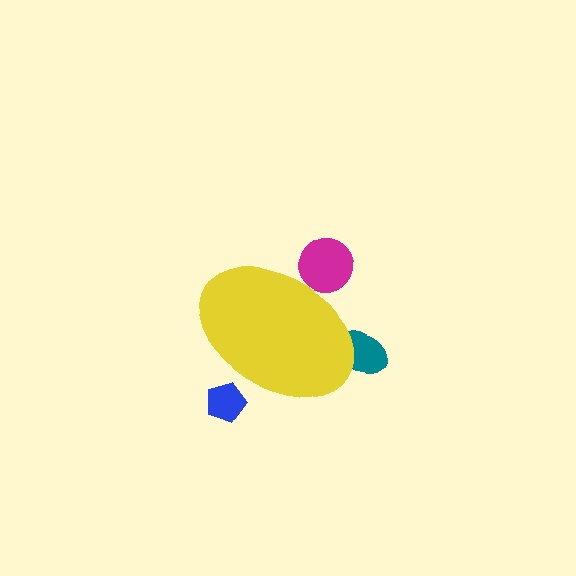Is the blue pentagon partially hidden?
Yes, the blue pentagon is partially hidden behind the yellow ellipse.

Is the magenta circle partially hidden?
Yes, the magenta circle is partially hidden behind the yellow ellipse.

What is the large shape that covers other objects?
A yellow ellipse.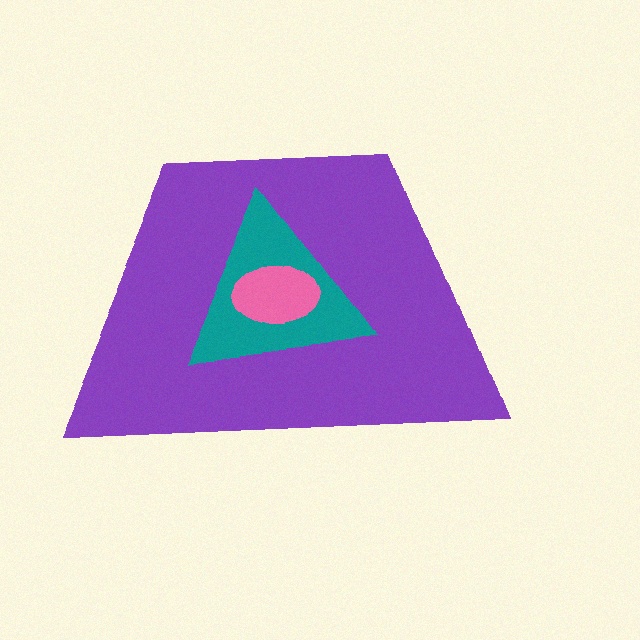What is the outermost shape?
The purple trapezoid.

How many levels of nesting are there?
3.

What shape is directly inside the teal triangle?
The pink ellipse.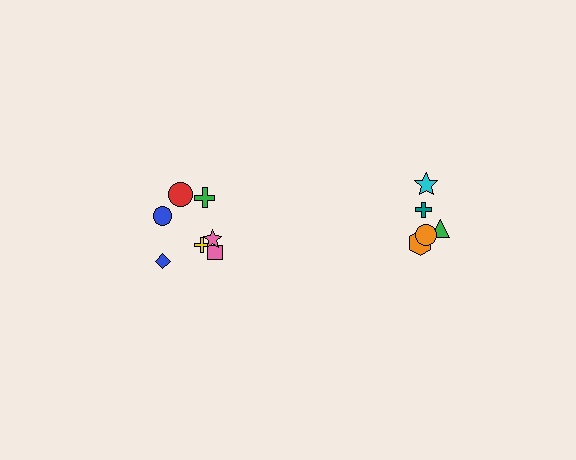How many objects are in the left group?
There are 7 objects.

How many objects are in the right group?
There are 5 objects.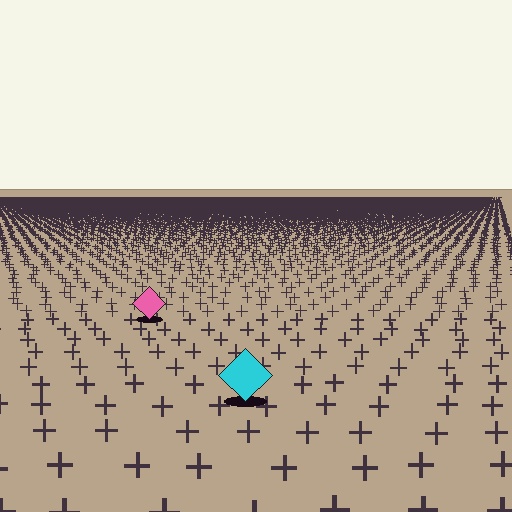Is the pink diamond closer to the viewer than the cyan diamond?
No. The cyan diamond is closer — you can tell from the texture gradient: the ground texture is coarser near it.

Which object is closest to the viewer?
The cyan diamond is closest. The texture marks near it are larger and more spread out.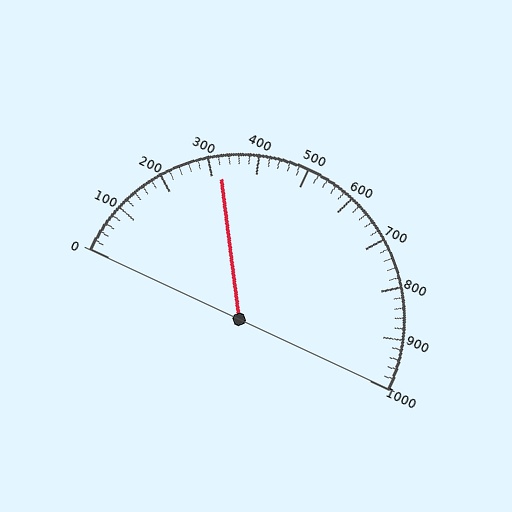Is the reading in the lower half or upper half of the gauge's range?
The reading is in the lower half of the range (0 to 1000).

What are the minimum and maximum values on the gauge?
The gauge ranges from 0 to 1000.